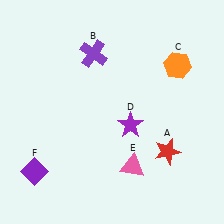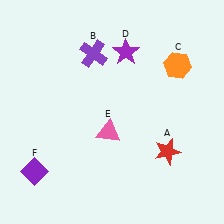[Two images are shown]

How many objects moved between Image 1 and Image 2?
2 objects moved between the two images.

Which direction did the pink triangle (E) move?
The pink triangle (E) moved up.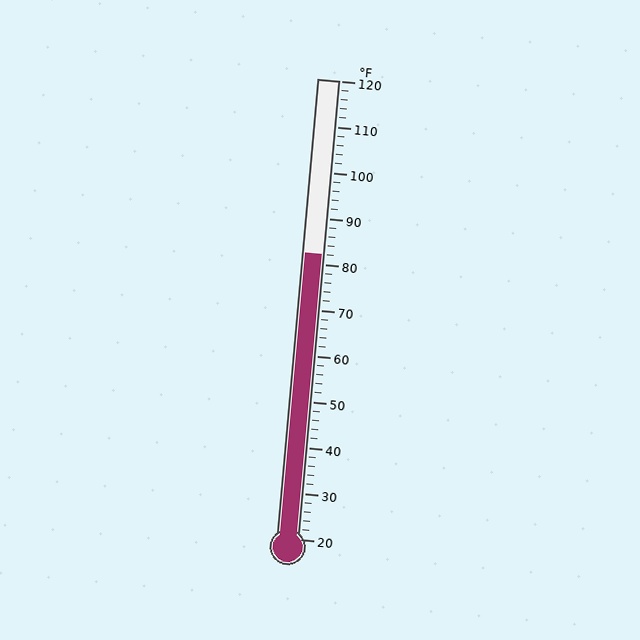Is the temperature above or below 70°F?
The temperature is above 70°F.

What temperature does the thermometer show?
The thermometer shows approximately 82°F.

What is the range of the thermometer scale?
The thermometer scale ranges from 20°F to 120°F.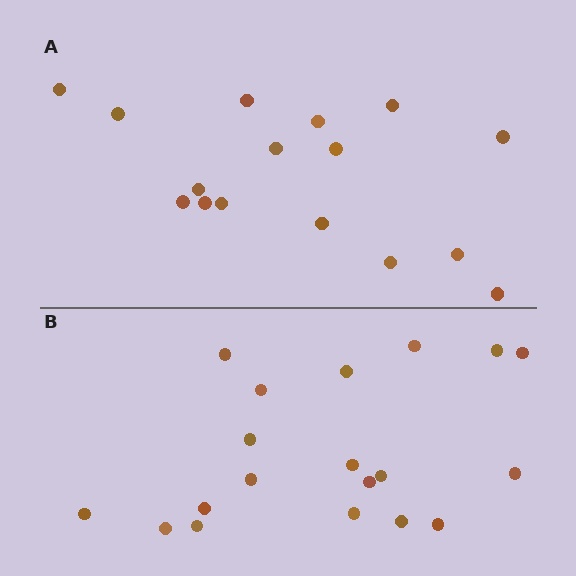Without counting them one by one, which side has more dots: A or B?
Region B (the bottom region) has more dots.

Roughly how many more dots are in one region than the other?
Region B has just a few more — roughly 2 or 3 more dots than region A.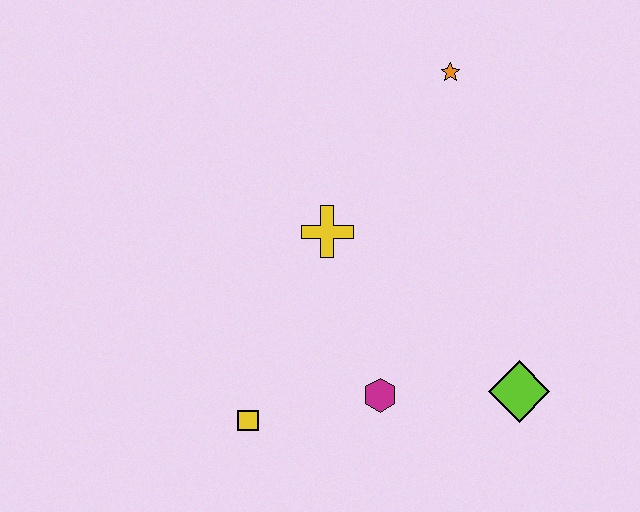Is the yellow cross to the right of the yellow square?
Yes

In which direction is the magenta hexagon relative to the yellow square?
The magenta hexagon is to the right of the yellow square.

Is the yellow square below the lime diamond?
Yes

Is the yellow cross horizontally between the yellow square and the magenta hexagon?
Yes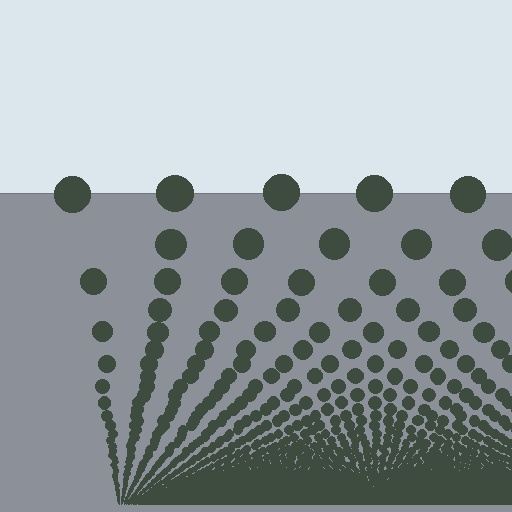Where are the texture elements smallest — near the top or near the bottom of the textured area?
Near the bottom.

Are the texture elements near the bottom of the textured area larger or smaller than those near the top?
Smaller. The gradient is inverted — elements near the bottom are smaller and denser.